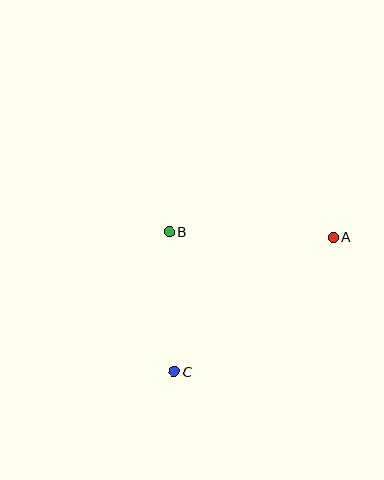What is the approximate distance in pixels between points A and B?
The distance between A and B is approximately 164 pixels.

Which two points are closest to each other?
Points B and C are closest to each other.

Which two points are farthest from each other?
Points A and C are farthest from each other.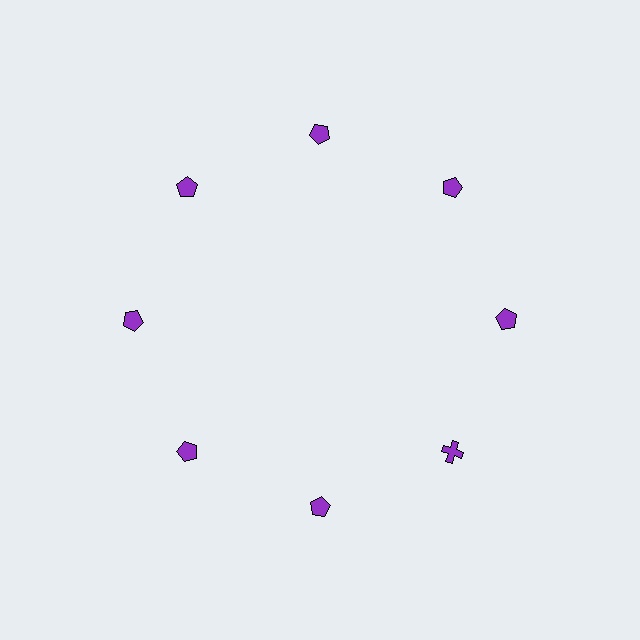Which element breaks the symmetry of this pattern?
The purple cross at roughly the 4 o'clock position breaks the symmetry. All other shapes are purple pentagons.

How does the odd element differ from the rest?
It has a different shape: cross instead of pentagon.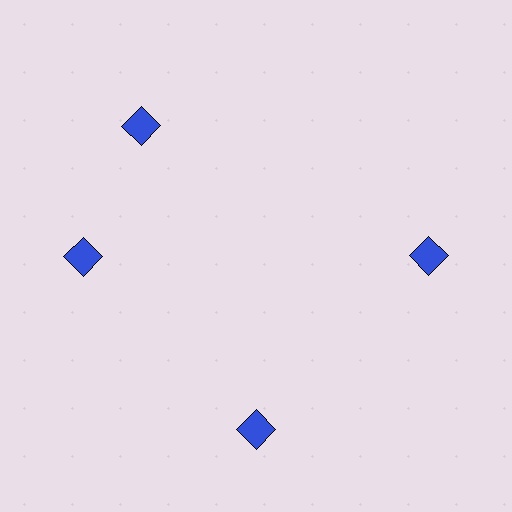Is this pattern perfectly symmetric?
No. The 4 blue diamonds are arranged in a ring, but one element near the 12 o'clock position is rotated out of alignment along the ring, breaking the 4-fold rotational symmetry.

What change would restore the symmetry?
The symmetry would be restored by rotating it back into even spacing with its neighbors so that all 4 diamonds sit at equal angles and equal distance from the center.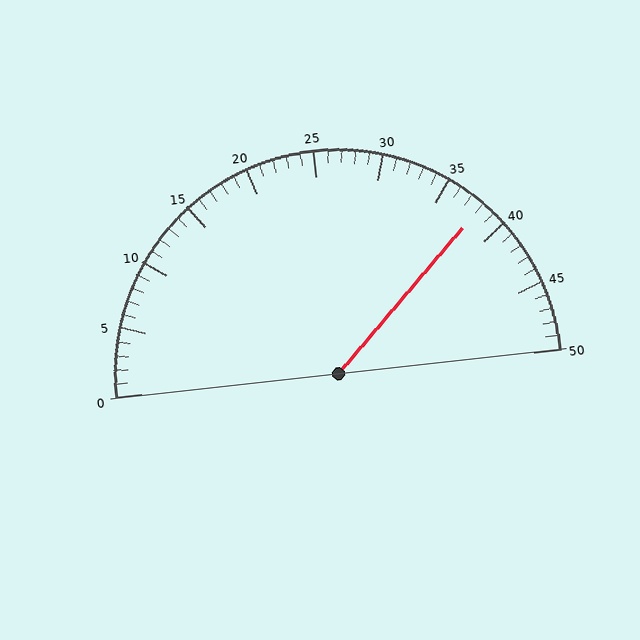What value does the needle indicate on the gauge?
The needle indicates approximately 38.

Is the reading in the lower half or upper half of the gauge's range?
The reading is in the upper half of the range (0 to 50).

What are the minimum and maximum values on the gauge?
The gauge ranges from 0 to 50.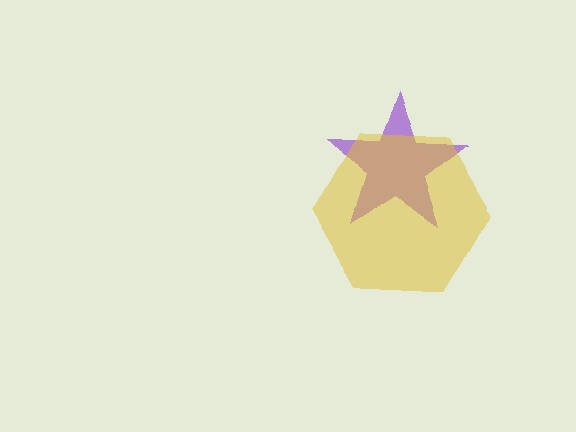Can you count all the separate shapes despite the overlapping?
Yes, there are 2 separate shapes.